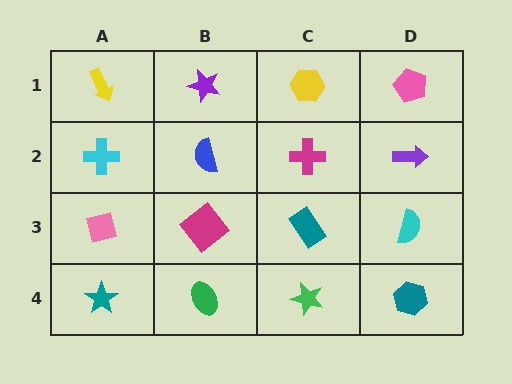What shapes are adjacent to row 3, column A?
A cyan cross (row 2, column A), a teal star (row 4, column A), a magenta diamond (row 3, column B).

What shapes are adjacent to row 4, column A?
A pink diamond (row 3, column A), a green ellipse (row 4, column B).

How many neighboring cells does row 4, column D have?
2.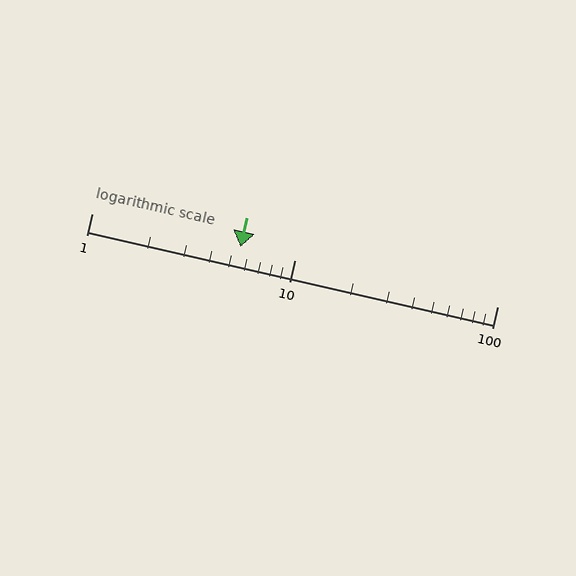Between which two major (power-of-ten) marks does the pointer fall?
The pointer is between 1 and 10.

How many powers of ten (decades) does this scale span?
The scale spans 2 decades, from 1 to 100.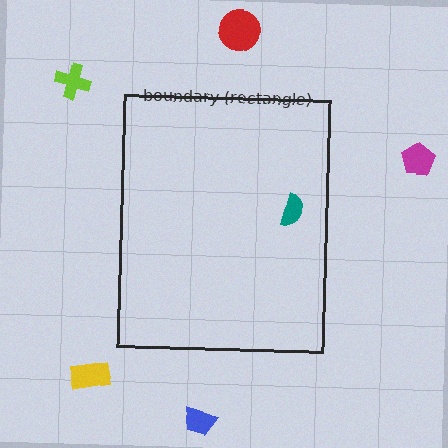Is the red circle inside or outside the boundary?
Outside.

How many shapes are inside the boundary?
1 inside, 5 outside.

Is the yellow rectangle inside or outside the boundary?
Outside.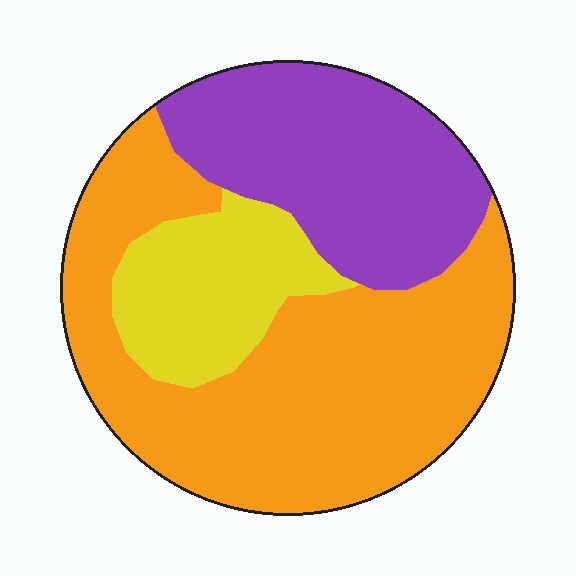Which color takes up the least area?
Yellow, at roughly 15%.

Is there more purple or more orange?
Orange.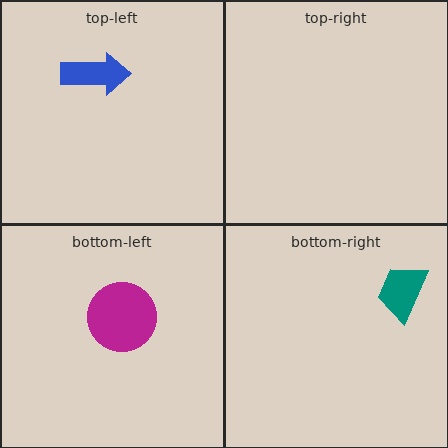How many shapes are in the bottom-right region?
1.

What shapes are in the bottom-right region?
The teal trapezoid.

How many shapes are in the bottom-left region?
1.